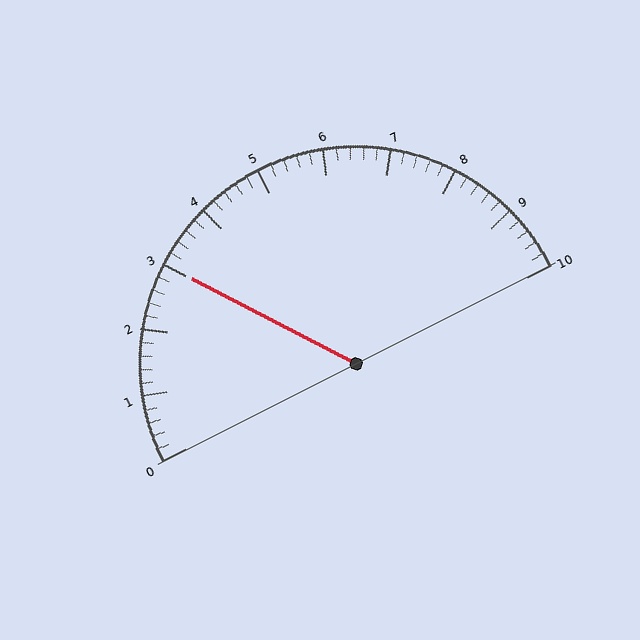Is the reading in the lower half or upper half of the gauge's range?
The reading is in the lower half of the range (0 to 10).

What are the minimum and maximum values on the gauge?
The gauge ranges from 0 to 10.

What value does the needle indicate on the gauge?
The needle indicates approximately 3.0.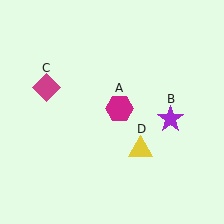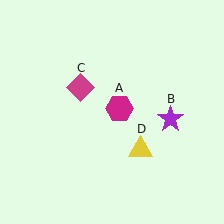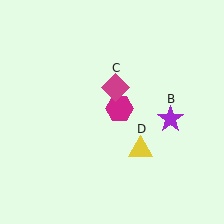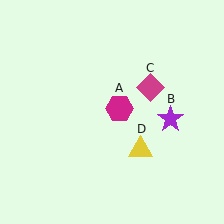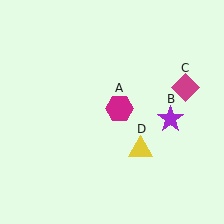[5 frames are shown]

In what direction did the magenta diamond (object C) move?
The magenta diamond (object C) moved right.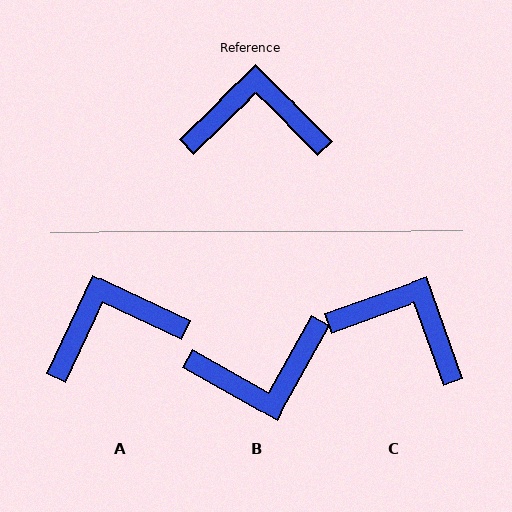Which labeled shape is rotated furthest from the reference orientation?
B, about 164 degrees away.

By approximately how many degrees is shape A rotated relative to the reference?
Approximately 20 degrees counter-clockwise.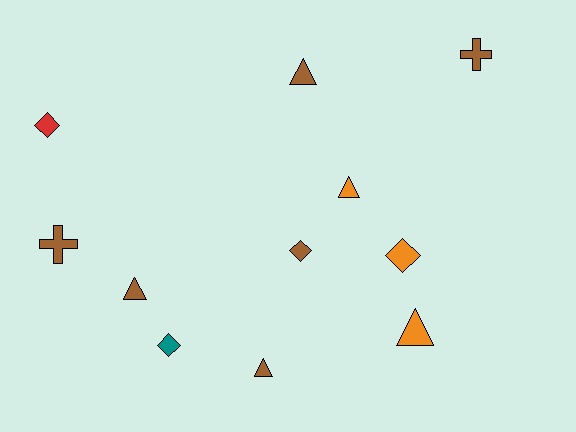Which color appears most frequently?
Brown, with 6 objects.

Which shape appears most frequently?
Triangle, with 5 objects.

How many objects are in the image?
There are 11 objects.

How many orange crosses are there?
There are no orange crosses.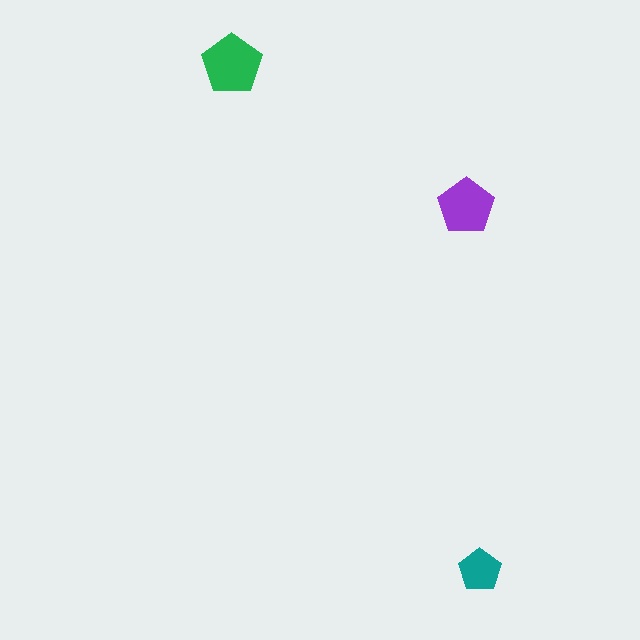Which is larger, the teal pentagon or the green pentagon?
The green one.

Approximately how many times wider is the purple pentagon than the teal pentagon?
About 1.5 times wider.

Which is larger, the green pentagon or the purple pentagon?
The green one.